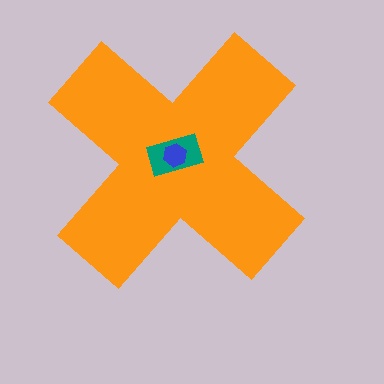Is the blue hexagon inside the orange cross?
Yes.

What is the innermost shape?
The blue hexagon.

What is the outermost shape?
The orange cross.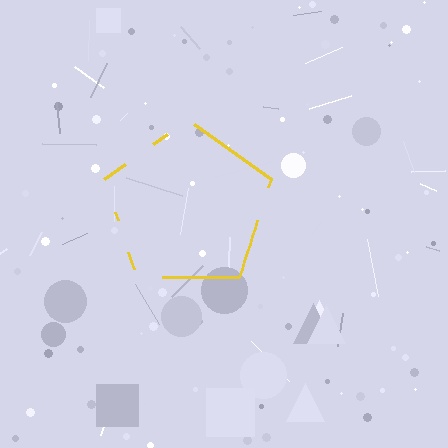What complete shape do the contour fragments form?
The contour fragments form a pentagon.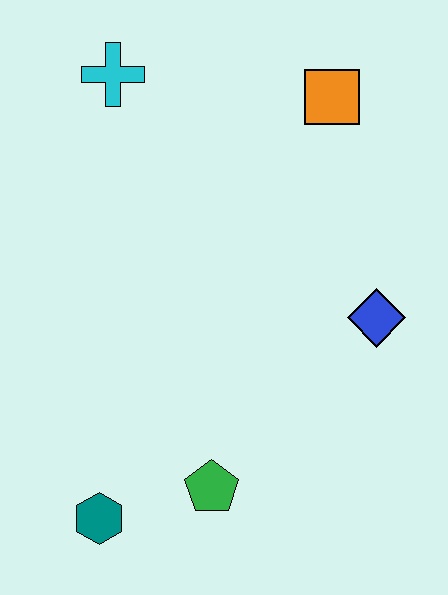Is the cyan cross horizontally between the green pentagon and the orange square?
No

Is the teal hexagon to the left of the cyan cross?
Yes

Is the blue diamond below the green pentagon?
No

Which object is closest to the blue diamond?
The orange square is closest to the blue diamond.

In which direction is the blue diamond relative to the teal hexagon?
The blue diamond is to the right of the teal hexagon.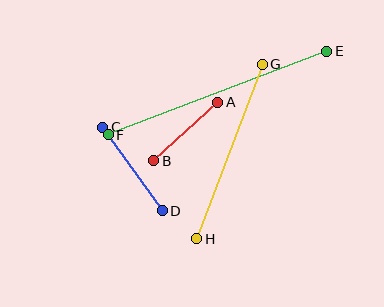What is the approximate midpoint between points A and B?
The midpoint is at approximately (186, 132) pixels.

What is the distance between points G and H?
The distance is approximately 187 pixels.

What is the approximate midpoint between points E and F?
The midpoint is at approximately (218, 93) pixels.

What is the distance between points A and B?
The distance is approximately 86 pixels.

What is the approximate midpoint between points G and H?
The midpoint is at approximately (230, 152) pixels.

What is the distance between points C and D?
The distance is approximately 103 pixels.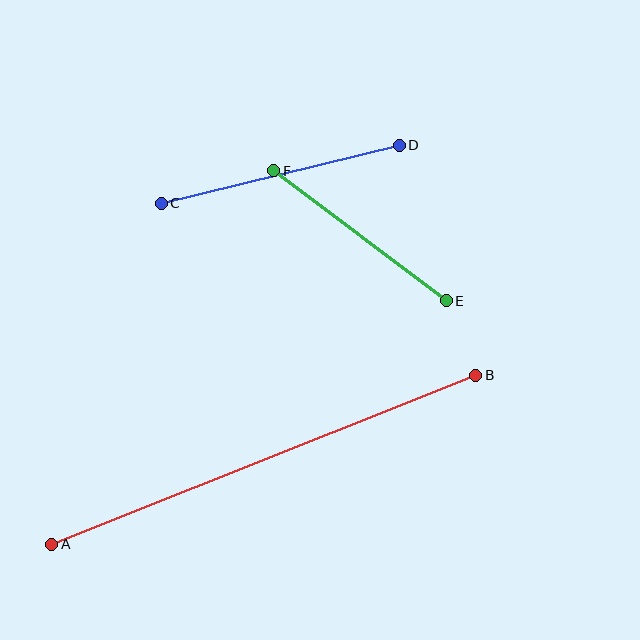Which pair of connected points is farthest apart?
Points A and B are farthest apart.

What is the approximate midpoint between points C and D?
The midpoint is at approximately (280, 174) pixels.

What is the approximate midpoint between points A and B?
The midpoint is at approximately (264, 460) pixels.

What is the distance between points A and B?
The distance is approximately 457 pixels.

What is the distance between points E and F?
The distance is approximately 216 pixels.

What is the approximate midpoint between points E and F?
The midpoint is at approximately (360, 236) pixels.